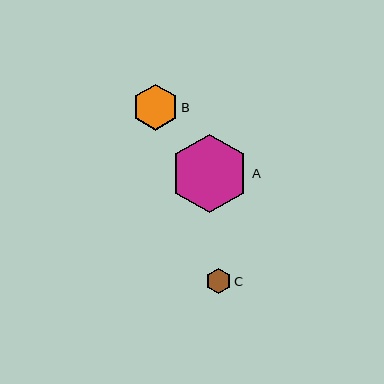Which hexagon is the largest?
Hexagon A is the largest with a size of approximately 78 pixels.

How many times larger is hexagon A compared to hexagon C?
Hexagon A is approximately 3.1 times the size of hexagon C.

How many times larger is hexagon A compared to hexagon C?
Hexagon A is approximately 3.1 times the size of hexagon C.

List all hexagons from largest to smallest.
From largest to smallest: A, B, C.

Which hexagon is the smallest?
Hexagon C is the smallest with a size of approximately 26 pixels.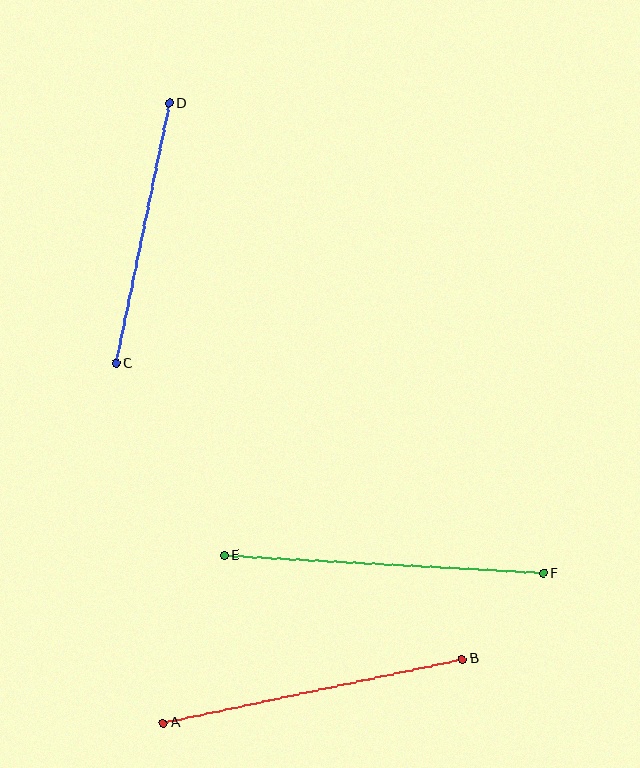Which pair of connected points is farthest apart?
Points E and F are farthest apart.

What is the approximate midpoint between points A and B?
The midpoint is at approximately (313, 691) pixels.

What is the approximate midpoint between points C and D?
The midpoint is at approximately (143, 233) pixels.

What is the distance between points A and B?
The distance is approximately 305 pixels.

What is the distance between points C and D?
The distance is approximately 265 pixels.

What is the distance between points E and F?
The distance is approximately 320 pixels.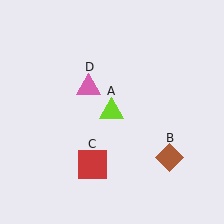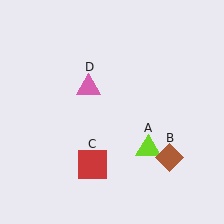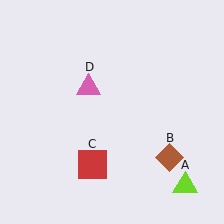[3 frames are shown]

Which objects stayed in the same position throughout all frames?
Brown diamond (object B) and red square (object C) and pink triangle (object D) remained stationary.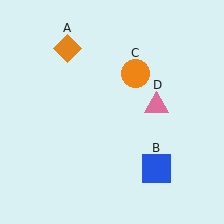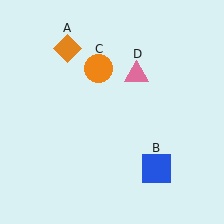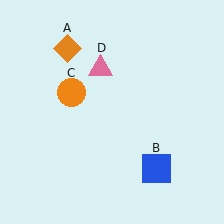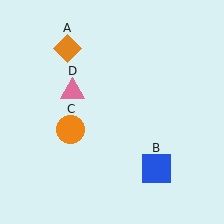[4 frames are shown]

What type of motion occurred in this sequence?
The orange circle (object C), pink triangle (object D) rotated counterclockwise around the center of the scene.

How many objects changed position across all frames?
2 objects changed position: orange circle (object C), pink triangle (object D).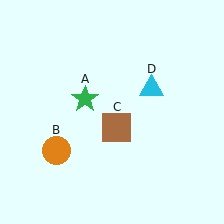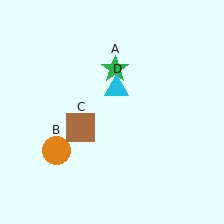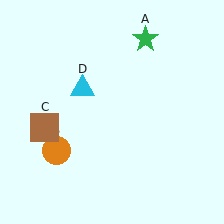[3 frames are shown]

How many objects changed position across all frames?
3 objects changed position: green star (object A), brown square (object C), cyan triangle (object D).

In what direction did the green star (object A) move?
The green star (object A) moved up and to the right.